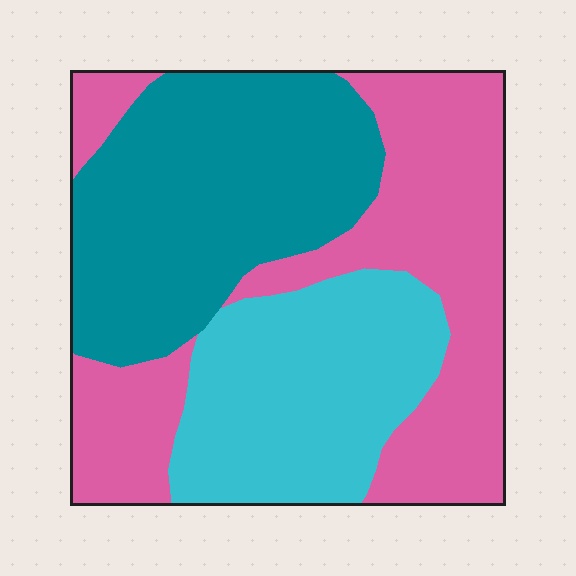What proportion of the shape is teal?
Teal takes up about one third (1/3) of the shape.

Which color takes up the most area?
Pink, at roughly 40%.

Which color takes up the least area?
Cyan, at roughly 25%.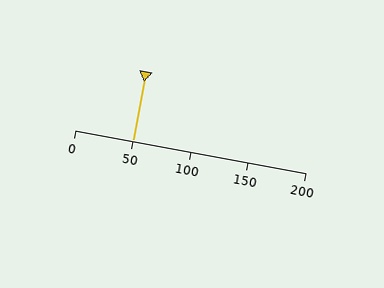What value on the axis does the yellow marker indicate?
The marker indicates approximately 50.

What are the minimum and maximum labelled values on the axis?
The axis runs from 0 to 200.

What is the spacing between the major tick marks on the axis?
The major ticks are spaced 50 apart.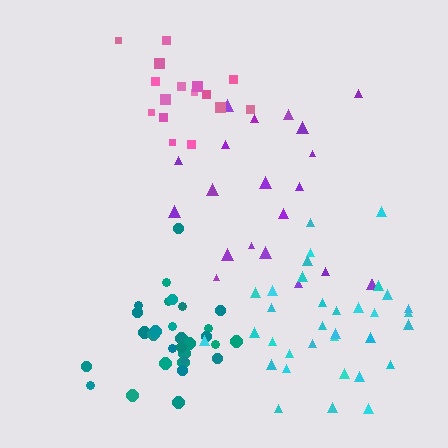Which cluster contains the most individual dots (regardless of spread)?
Cyan (34).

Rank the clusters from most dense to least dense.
teal, pink, cyan, purple.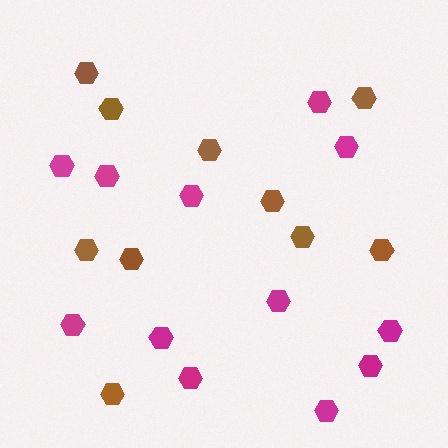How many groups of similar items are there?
There are 2 groups: one group of magenta hexagons (12) and one group of brown hexagons (10).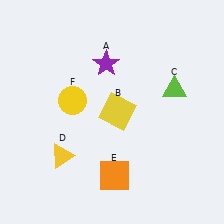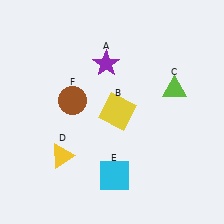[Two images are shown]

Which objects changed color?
E changed from orange to cyan. F changed from yellow to brown.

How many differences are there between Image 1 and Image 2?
There are 2 differences between the two images.